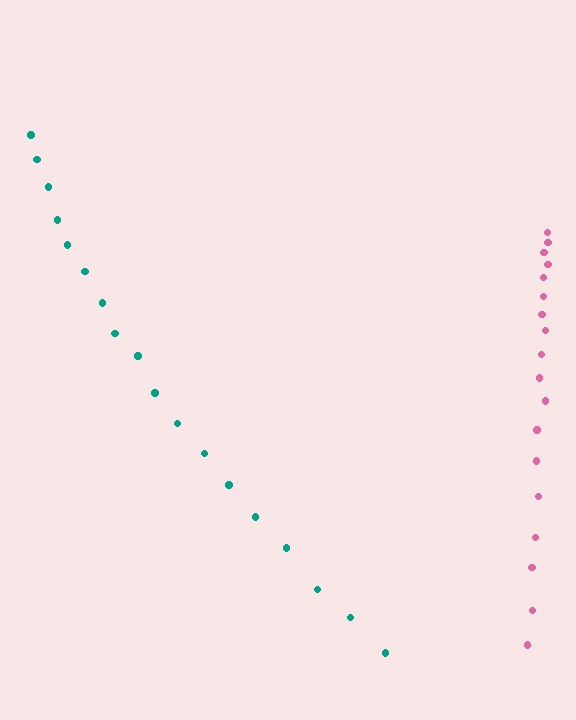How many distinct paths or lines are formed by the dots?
There are 2 distinct paths.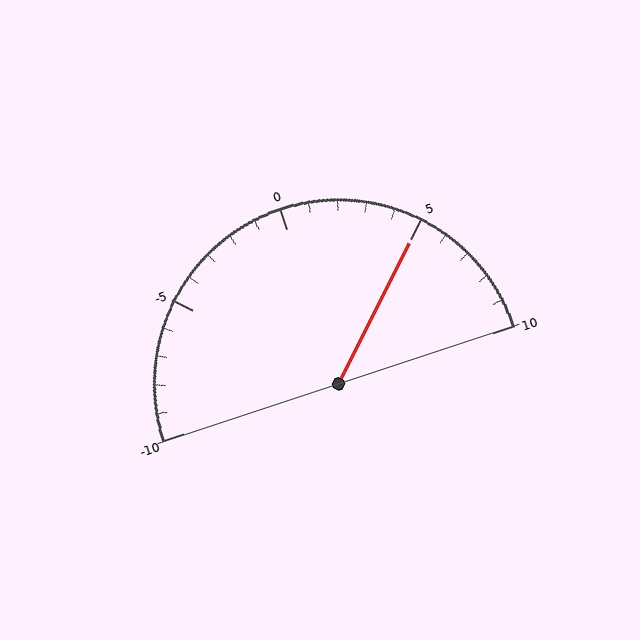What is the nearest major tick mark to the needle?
The nearest major tick mark is 5.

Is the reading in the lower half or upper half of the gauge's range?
The reading is in the upper half of the range (-10 to 10).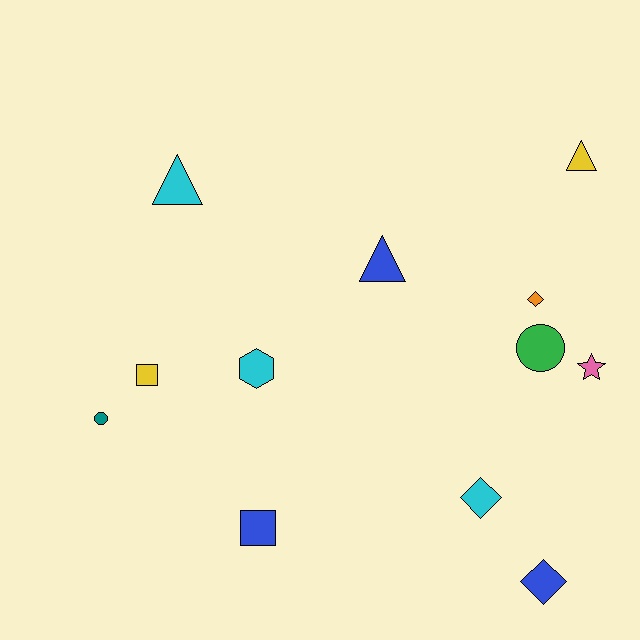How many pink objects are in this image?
There is 1 pink object.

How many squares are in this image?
There are 2 squares.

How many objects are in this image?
There are 12 objects.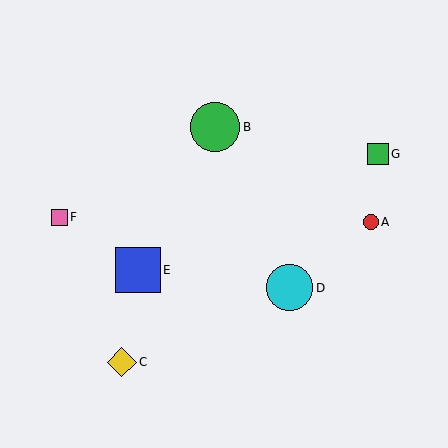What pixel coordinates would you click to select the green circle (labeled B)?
Click at (215, 127) to select the green circle B.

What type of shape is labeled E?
Shape E is a blue square.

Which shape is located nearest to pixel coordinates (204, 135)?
The green circle (labeled B) at (215, 127) is nearest to that location.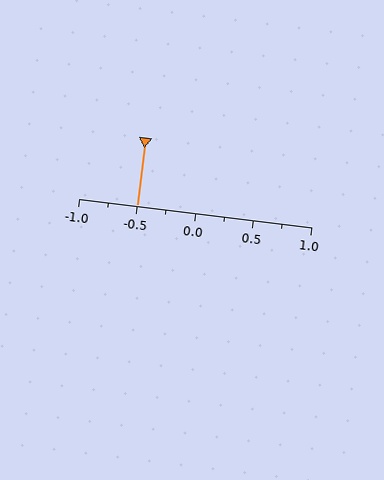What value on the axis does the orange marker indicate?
The marker indicates approximately -0.5.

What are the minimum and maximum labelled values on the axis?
The axis runs from -1.0 to 1.0.